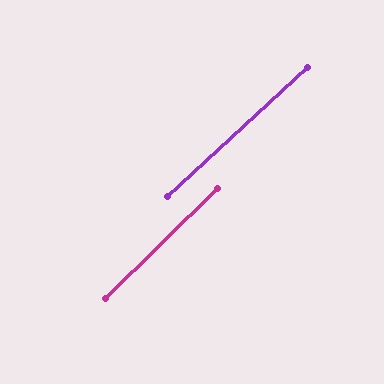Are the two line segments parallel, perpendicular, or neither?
Parallel — their directions differ by only 2.0°.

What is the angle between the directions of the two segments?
Approximately 2 degrees.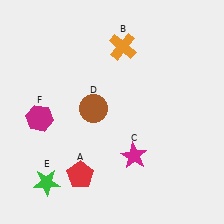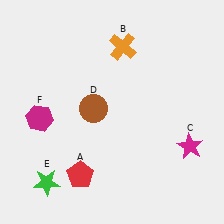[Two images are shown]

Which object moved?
The magenta star (C) moved right.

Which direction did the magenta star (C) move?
The magenta star (C) moved right.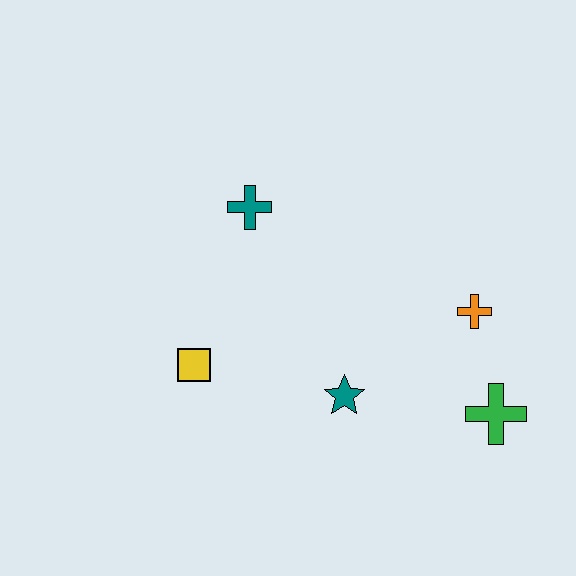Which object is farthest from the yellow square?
The green cross is farthest from the yellow square.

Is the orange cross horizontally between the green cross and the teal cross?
Yes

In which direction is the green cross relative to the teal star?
The green cross is to the right of the teal star.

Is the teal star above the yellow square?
No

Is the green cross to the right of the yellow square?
Yes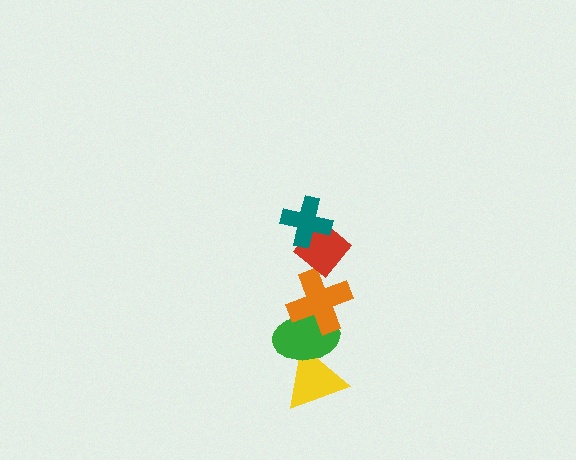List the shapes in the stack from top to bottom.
From top to bottom: the teal cross, the red diamond, the orange cross, the green ellipse, the yellow triangle.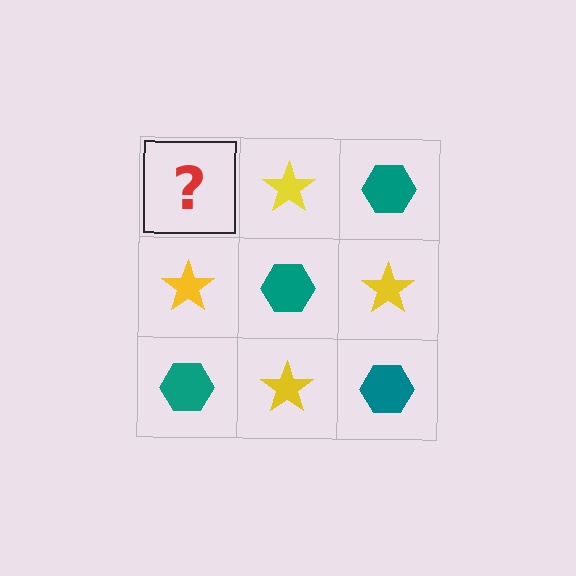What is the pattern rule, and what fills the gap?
The rule is that it alternates teal hexagon and yellow star in a checkerboard pattern. The gap should be filled with a teal hexagon.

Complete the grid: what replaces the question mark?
The question mark should be replaced with a teal hexagon.